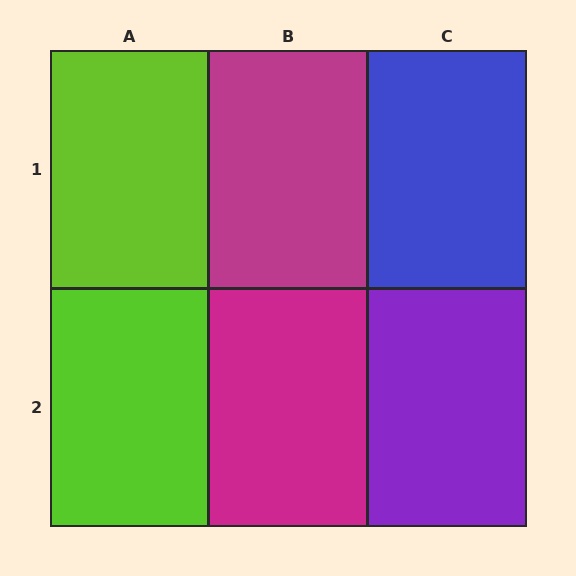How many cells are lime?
2 cells are lime.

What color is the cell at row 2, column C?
Purple.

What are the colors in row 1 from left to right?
Lime, magenta, blue.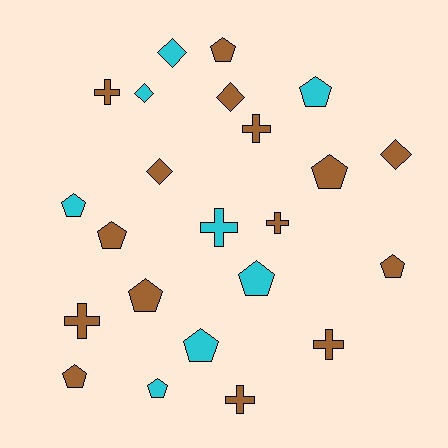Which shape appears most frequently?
Pentagon, with 11 objects.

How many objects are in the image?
There are 23 objects.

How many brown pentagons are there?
There are 6 brown pentagons.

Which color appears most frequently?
Brown, with 15 objects.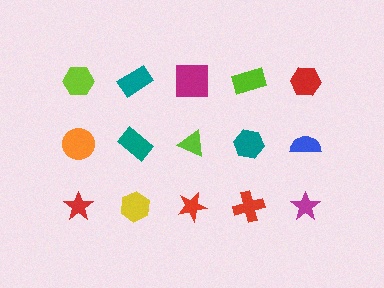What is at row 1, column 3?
A magenta square.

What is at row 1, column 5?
A red hexagon.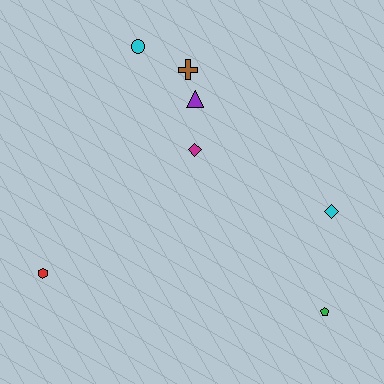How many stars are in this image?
There are no stars.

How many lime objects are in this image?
There are no lime objects.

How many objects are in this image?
There are 7 objects.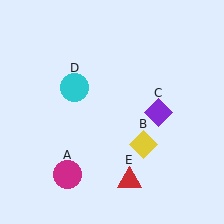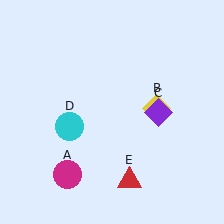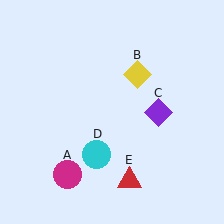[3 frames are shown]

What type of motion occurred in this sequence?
The yellow diamond (object B), cyan circle (object D) rotated counterclockwise around the center of the scene.